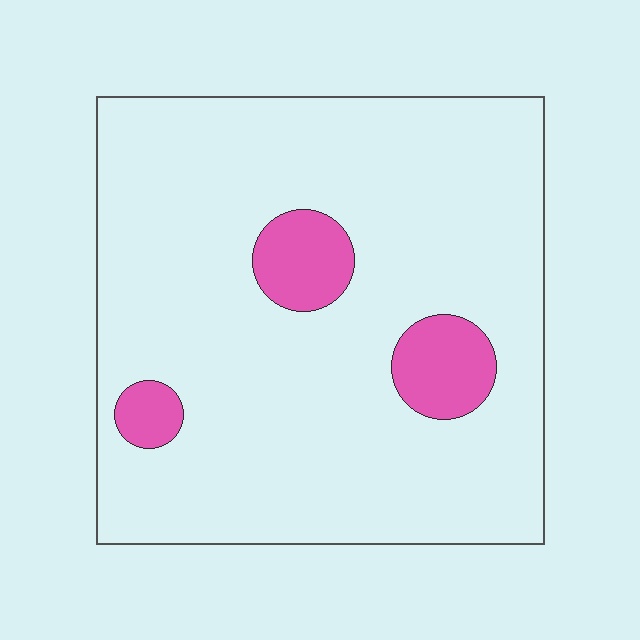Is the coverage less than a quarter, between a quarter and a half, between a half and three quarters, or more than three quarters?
Less than a quarter.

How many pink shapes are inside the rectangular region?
3.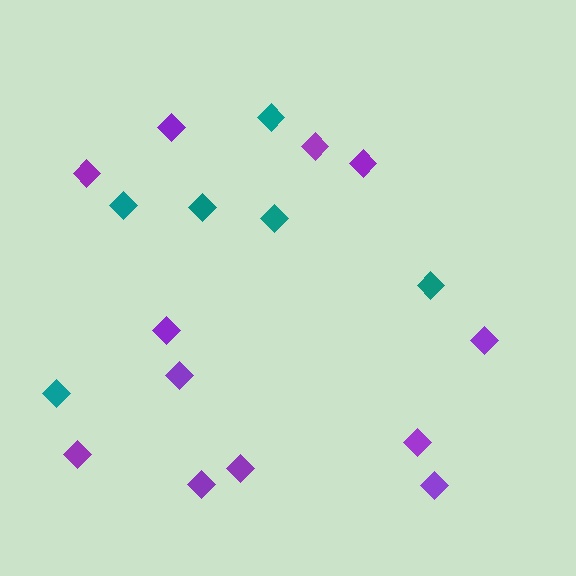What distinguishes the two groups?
There are 2 groups: one group of purple diamonds (12) and one group of teal diamonds (6).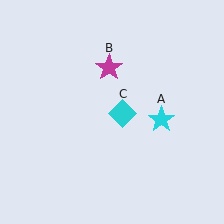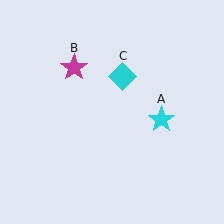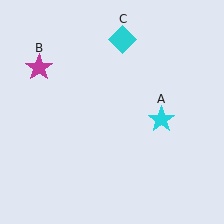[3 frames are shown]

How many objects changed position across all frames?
2 objects changed position: magenta star (object B), cyan diamond (object C).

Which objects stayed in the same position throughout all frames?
Cyan star (object A) remained stationary.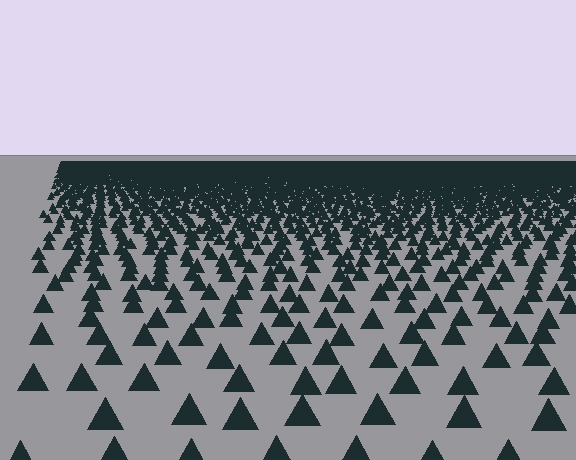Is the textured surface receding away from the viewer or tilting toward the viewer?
The surface is receding away from the viewer. Texture elements get smaller and denser toward the top.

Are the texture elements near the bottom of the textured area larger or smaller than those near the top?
Larger. Near the bottom, elements are closer to the viewer and appear at a bigger on-screen size.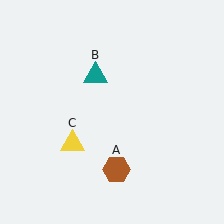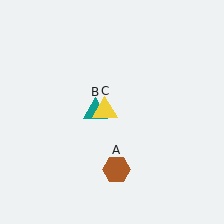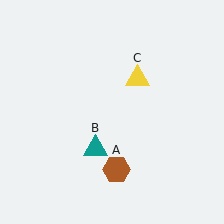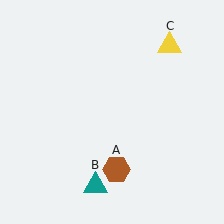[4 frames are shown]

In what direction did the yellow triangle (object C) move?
The yellow triangle (object C) moved up and to the right.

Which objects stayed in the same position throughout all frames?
Brown hexagon (object A) remained stationary.